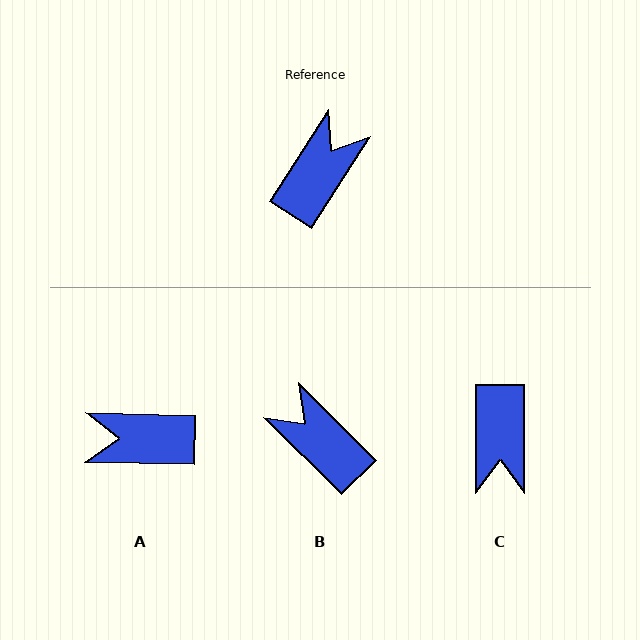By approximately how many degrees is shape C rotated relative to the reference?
Approximately 147 degrees clockwise.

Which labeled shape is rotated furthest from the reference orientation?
C, about 147 degrees away.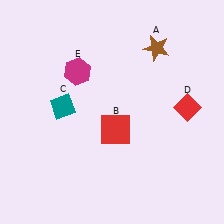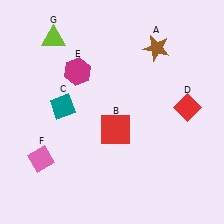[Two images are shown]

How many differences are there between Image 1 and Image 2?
There are 2 differences between the two images.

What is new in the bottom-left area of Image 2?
A pink diamond (F) was added in the bottom-left area of Image 2.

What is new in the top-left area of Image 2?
A lime triangle (G) was added in the top-left area of Image 2.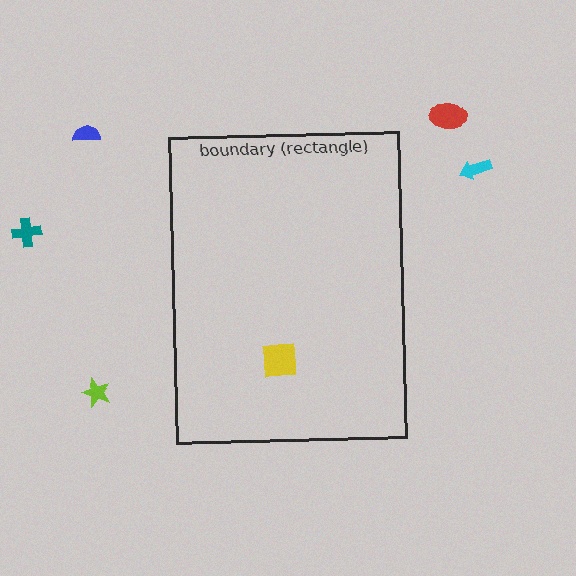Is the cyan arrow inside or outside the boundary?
Outside.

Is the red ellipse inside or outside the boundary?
Outside.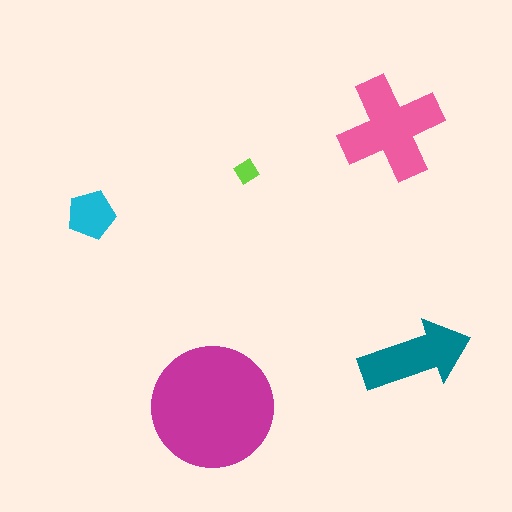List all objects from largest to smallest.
The magenta circle, the pink cross, the teal arrow, the cyan pentagon, the lime diamond.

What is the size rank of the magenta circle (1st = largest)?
1st.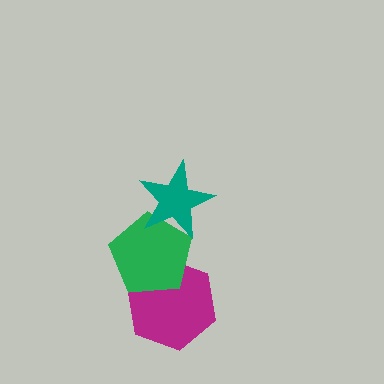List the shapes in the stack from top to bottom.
From top to bottom: the teal star, the green pentagon, the magenta hexagon.